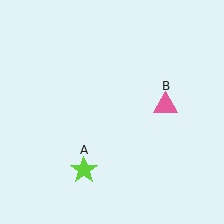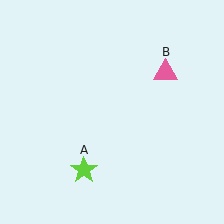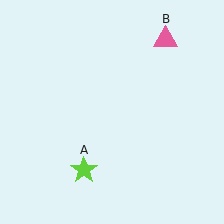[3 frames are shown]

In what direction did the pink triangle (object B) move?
The pink triangle (object B) moved up.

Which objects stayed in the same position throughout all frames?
Lime star (object A) remained stationary.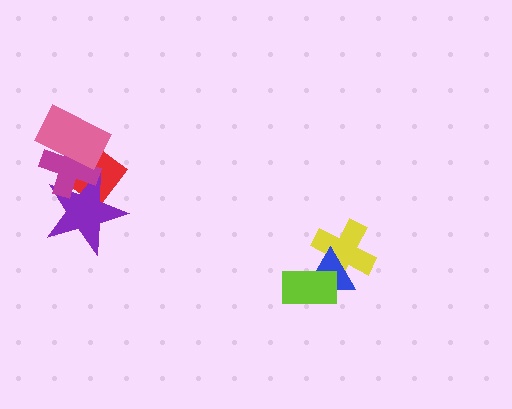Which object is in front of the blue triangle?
The lime rectangle is in front of the blue triangle.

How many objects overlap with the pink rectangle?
2 objects overlap with the pink rectangle.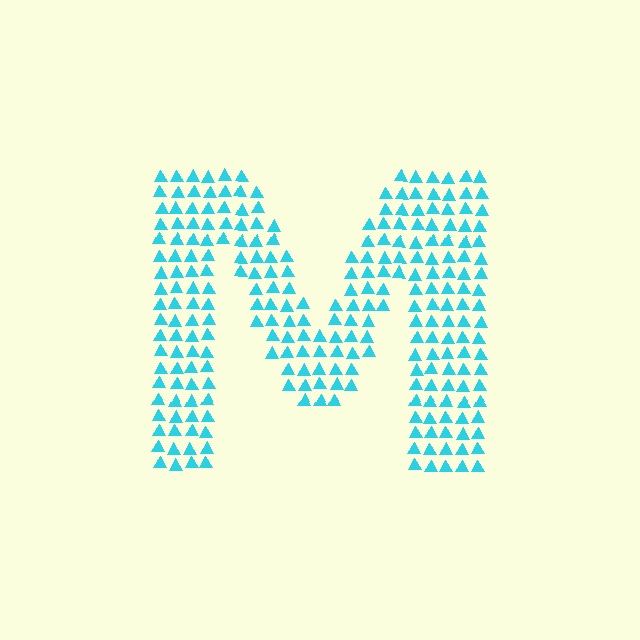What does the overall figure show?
The overall figure shows the letter M.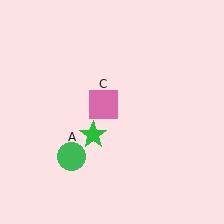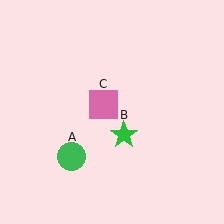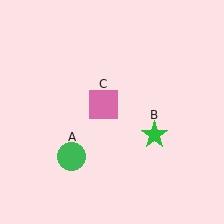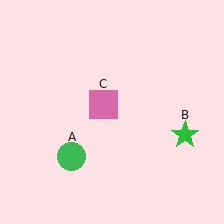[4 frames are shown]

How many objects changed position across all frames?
1 object changed position: green star (object B).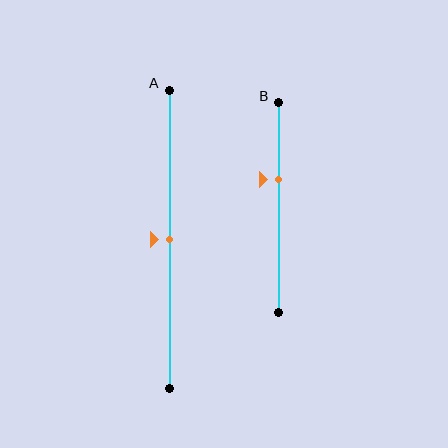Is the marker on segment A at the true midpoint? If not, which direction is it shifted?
Yes, the marker on segment A is at the true midpoint.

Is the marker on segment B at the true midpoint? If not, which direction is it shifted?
No, the marker on segment B is shifted upward by about 13% of the segment length.